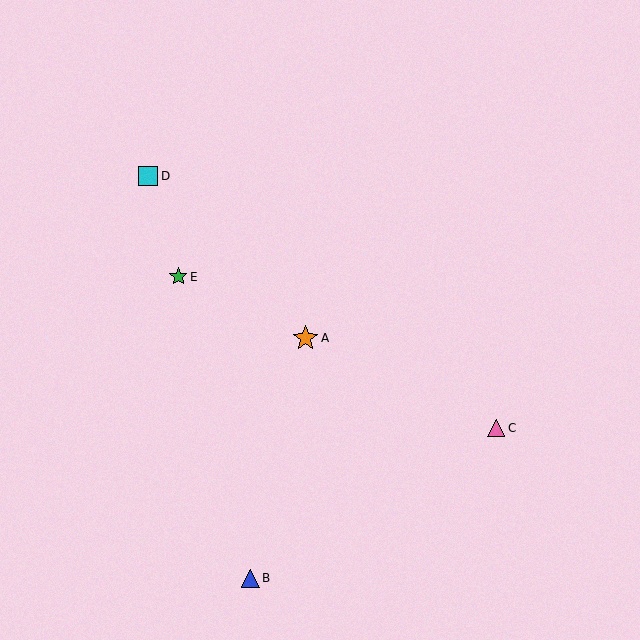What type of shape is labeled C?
Shape C is a pink triangle.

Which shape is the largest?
The orange star (labeled A) is the largest.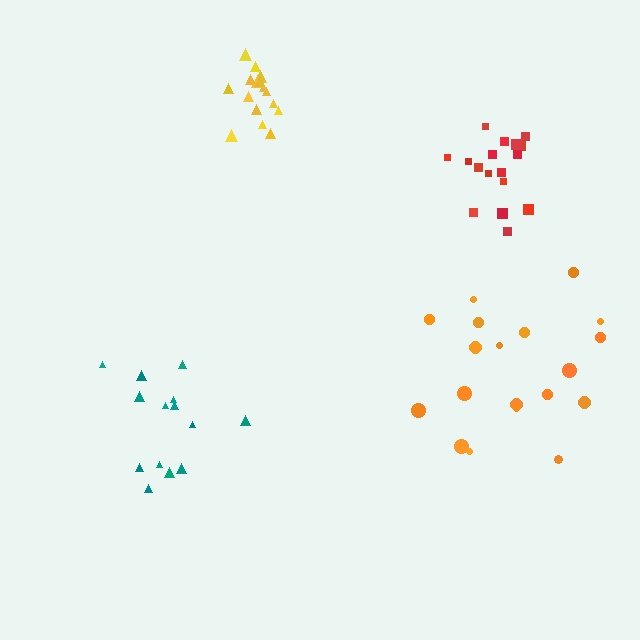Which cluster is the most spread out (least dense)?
Orange.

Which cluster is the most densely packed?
Yellow.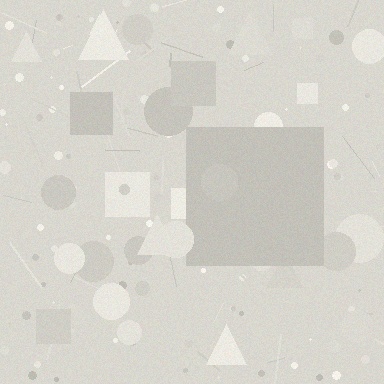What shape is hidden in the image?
A square is hidden in the image.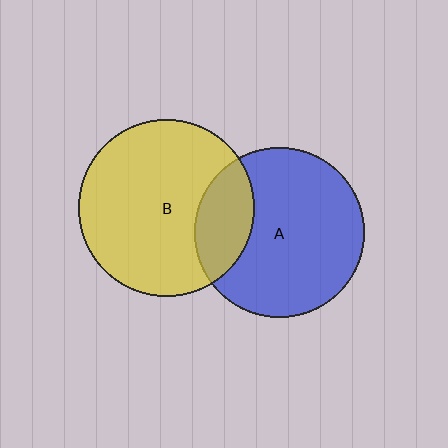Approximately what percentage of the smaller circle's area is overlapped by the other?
Approximately 25%.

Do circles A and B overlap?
Yes.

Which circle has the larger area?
Circle B (yellow).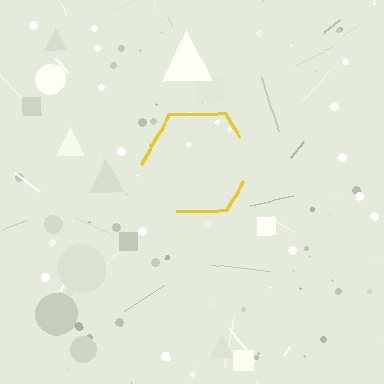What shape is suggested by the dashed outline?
The dashed outline suggests a hexagon.